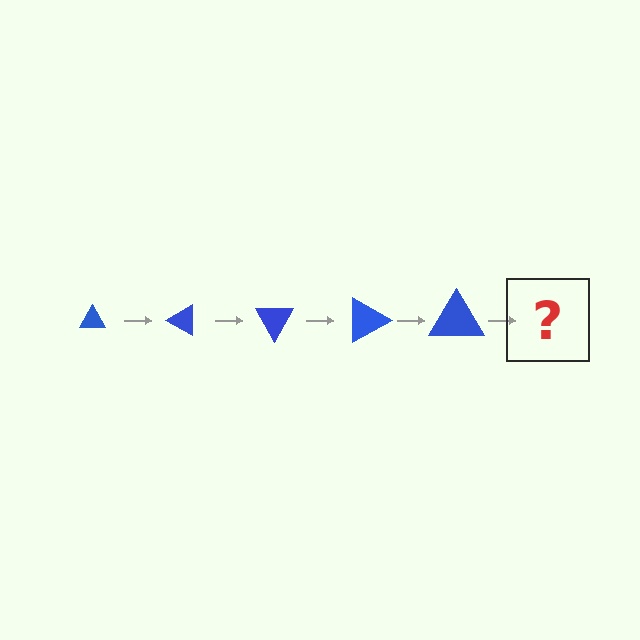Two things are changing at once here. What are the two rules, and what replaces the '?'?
The two rules are that the triangle grows larger each step and it rotates 30 degrees each step. The '?' should be a triangle, larger than the previous one and rotated 150 degrees from the start.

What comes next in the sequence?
The next element should be a triangle, larger than the previous one and rotated 150 degrees from the start.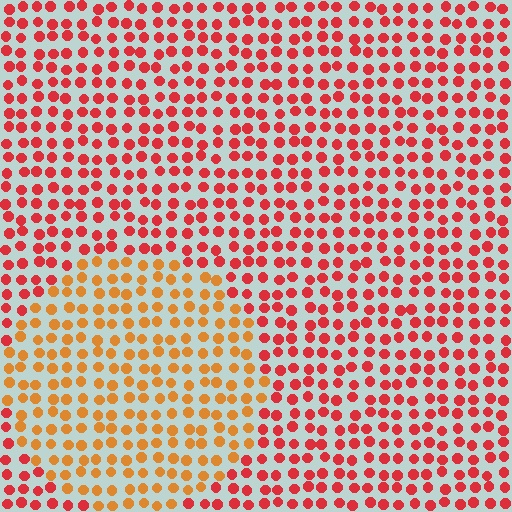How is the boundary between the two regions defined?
The boundary is defined purely by a slight shift in hue (about 35 degrees). Spacing, size, and orientation are identical on both sides.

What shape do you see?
I see a circle.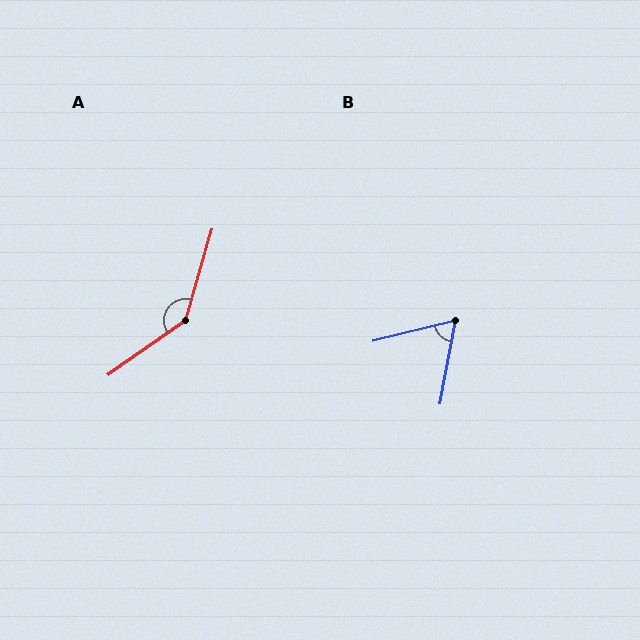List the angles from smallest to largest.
B (66°), A (141°).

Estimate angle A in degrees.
Approximately 141 degrees.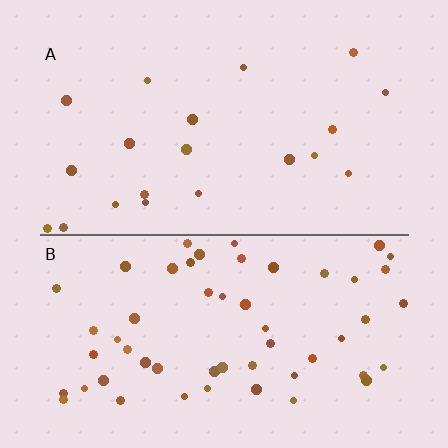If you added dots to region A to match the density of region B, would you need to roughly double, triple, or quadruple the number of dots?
Approximately triple.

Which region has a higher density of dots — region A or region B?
B (the bottom).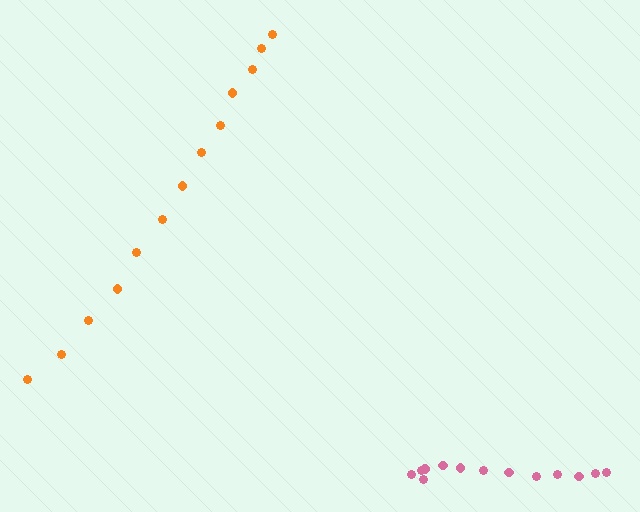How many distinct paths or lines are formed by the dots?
There are 2 distinct paths.